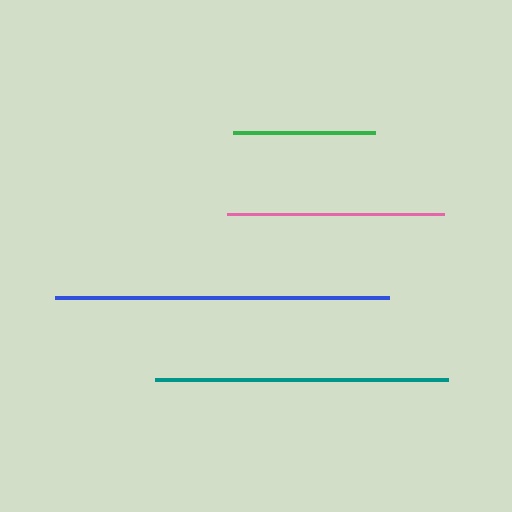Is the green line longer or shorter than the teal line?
The teal line is longer than the green line.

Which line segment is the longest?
The blue line is the longest at approximately 334 pixels.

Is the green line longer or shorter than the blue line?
The blue line is longer than the green line.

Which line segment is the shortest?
The green line is the shortest at approximately 142 pixels.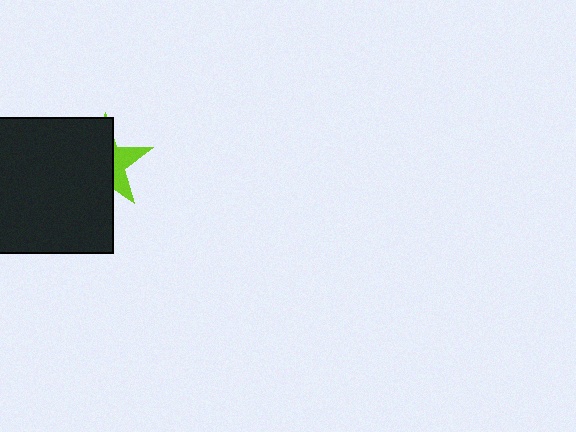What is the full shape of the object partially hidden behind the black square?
The partially hidden object is a lime star.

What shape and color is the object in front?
The object in front is a black square.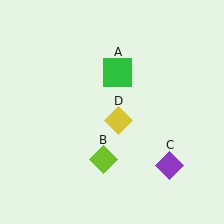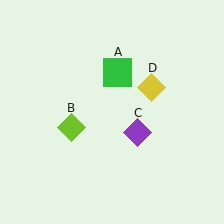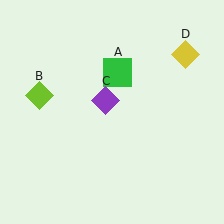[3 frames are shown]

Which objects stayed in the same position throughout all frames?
Green square (object A) remained stationary.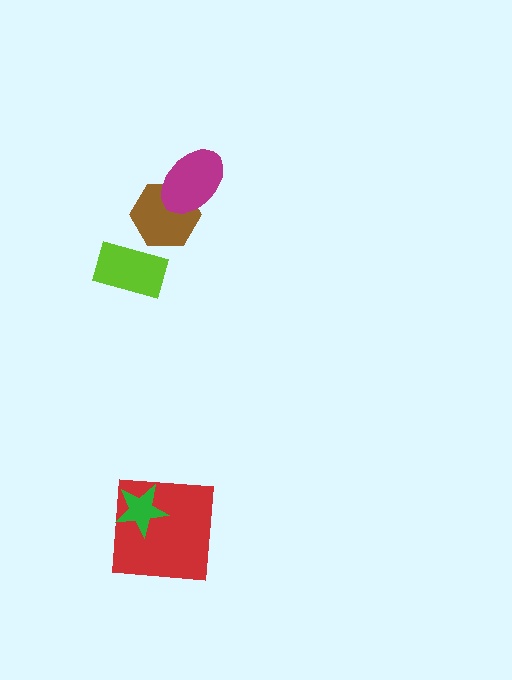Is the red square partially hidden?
Yes, it is partially covered by another shape.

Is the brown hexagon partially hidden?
Yes, it is partially covered by another shape.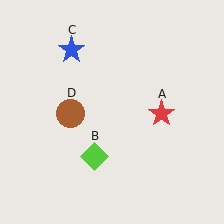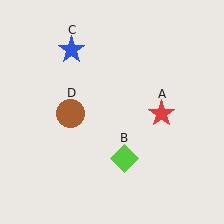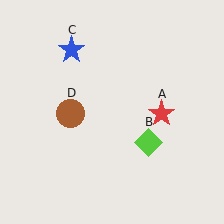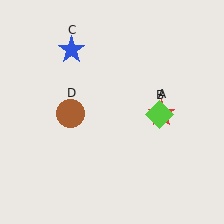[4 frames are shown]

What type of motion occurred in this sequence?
The lime diamond (object B) rotated counterclockwise around the center of the scene.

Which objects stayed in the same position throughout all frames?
Red star (object A) and blue star (object C) and brown circle (object D) remained stationary.